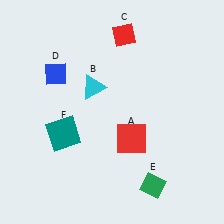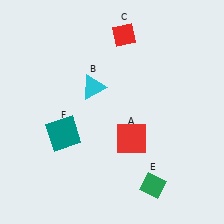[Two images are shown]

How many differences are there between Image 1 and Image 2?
There is 1 difference between the two images.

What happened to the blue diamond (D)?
The blue diamond (D) was removed in Image 2. It was in the top-left area of Image 1.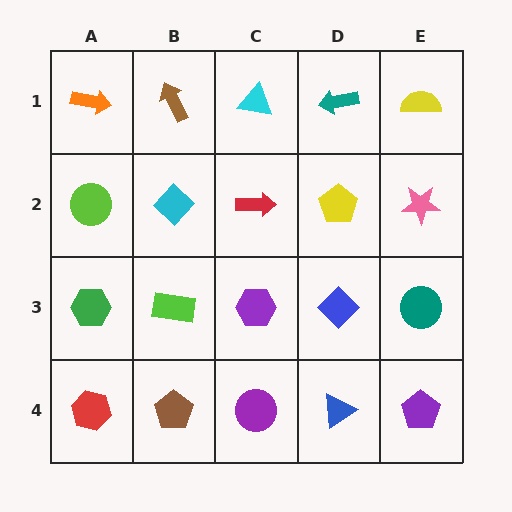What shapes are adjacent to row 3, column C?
A red arrow (row 2, column C), a purple circle (row 4, column C), a lime rectangle (row 3, column B), a blue diamond (row 3, column D).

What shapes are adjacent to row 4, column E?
A teal circle (row 3, column E), a blue triangle (row 4, column D).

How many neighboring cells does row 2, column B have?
4.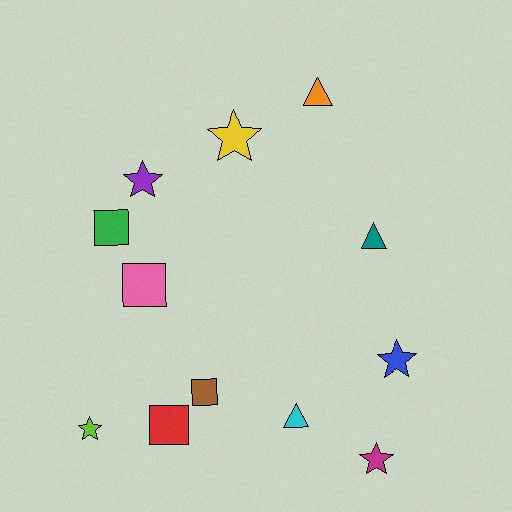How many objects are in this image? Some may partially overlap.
There are 12 objects.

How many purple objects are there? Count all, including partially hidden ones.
There is 1 purple object.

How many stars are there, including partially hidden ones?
There are 5 stars.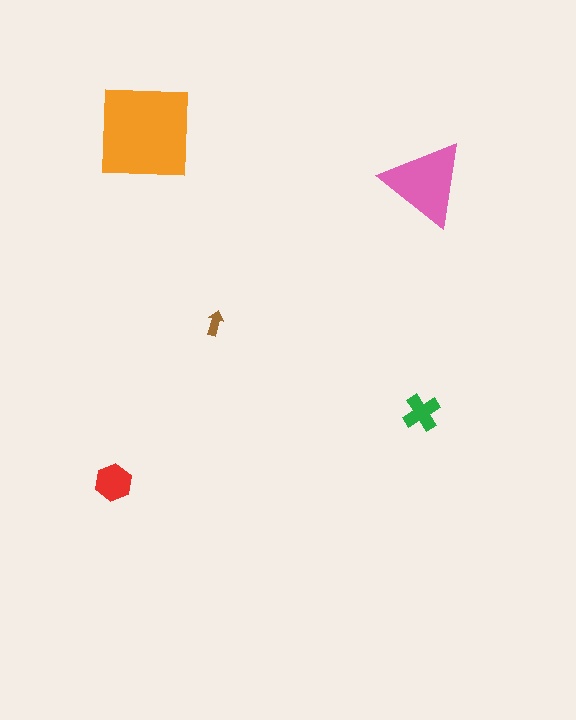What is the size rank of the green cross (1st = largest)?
4th.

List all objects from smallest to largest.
The brown arrow, the green cross, the red hexagon, the pink triangle, the orange square.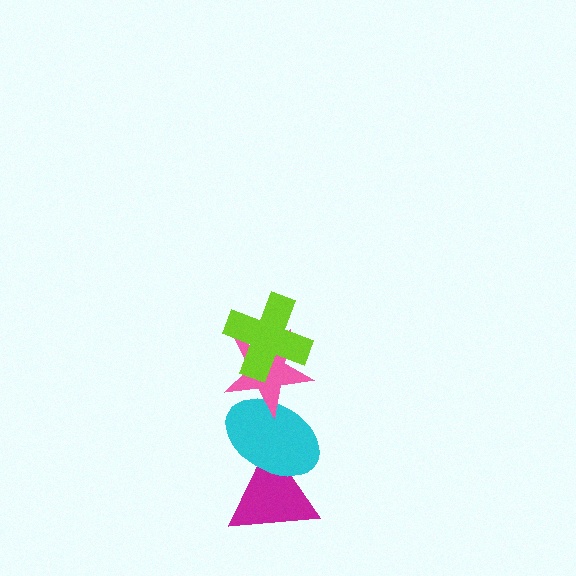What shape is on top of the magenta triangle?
The cyan ellipse is on top of the magenta triangle.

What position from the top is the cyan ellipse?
The cyan ellipse is 3rd from the top.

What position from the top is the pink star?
The pink star is 2nd from the top.